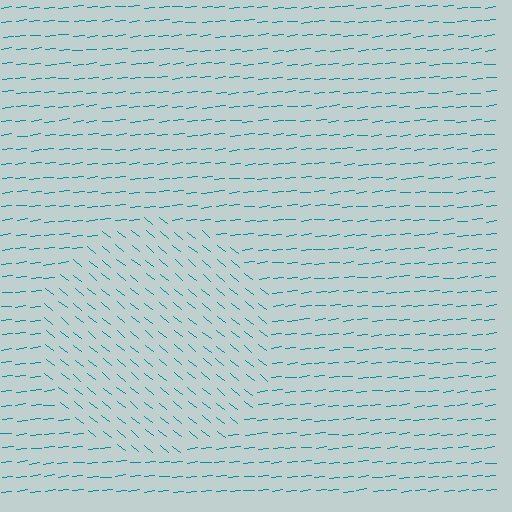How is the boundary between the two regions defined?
The boundary is defined purely by a change in line orientation (approximately 45 degrees difference). All lines are the same color and thickness.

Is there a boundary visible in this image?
Yes, there is a texture boundary formed by a change in line orientation.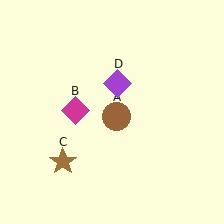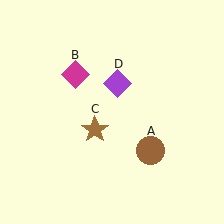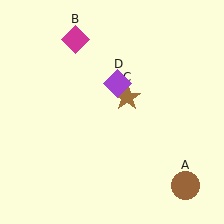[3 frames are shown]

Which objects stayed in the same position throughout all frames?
Purple diamond (object D) remained stationary.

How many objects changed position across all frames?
3 objects changed position: brown circle (object A), magenta diamond (object B), brown star (object C).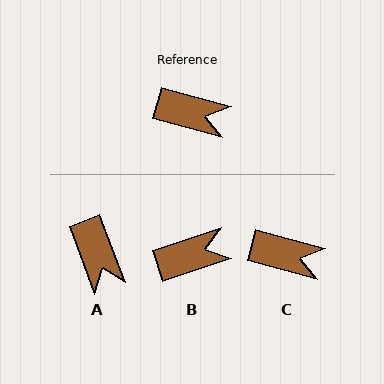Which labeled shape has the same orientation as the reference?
C.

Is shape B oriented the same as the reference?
No, it is off by about 34 degrees.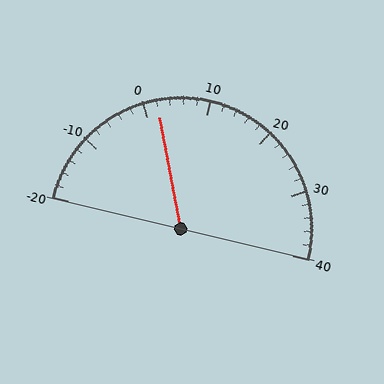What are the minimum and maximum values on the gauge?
The gauge ranges from -20 to 40.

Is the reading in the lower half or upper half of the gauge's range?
The reading is in the lower half of the range (-20 to 40).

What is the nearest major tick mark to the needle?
The nearest major tick mark is 0.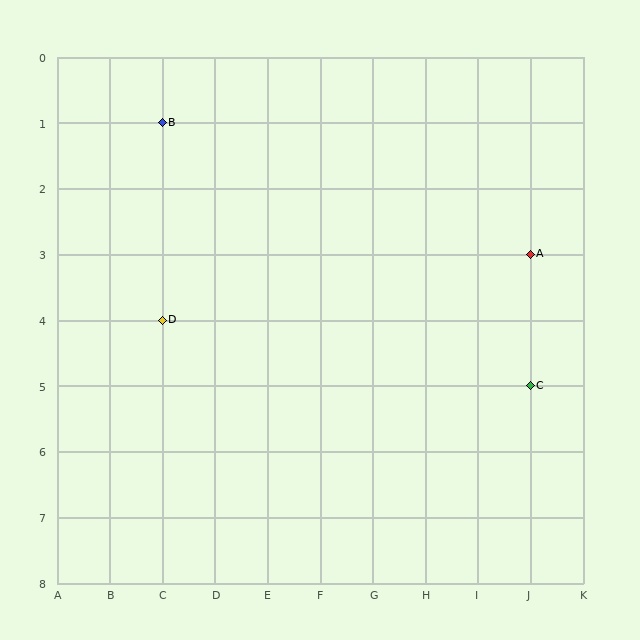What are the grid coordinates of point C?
Point C is at grid coordinates (J, 5).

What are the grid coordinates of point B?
Point B is at grid coordinates (C, 1).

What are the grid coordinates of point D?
Point D is at grid coordinates (C, 4).